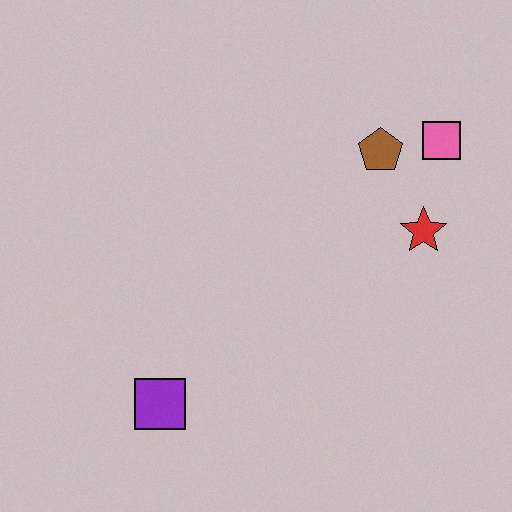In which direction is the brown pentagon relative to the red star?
The brown pentagon is above the red star.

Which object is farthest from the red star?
The purple square is farthest from the red star.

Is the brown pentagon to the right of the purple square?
Yes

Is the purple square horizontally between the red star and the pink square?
No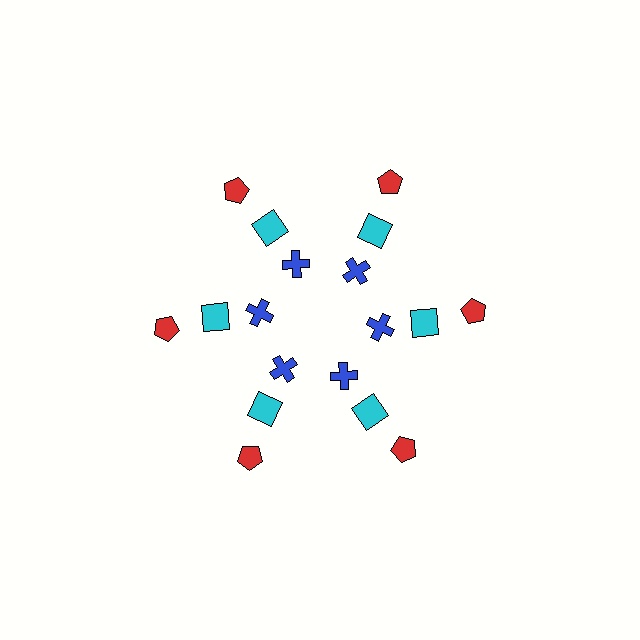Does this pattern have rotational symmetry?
Yes, this pattern has 6-fold rotational symmetry. It looks the same after rotating 60 degrees around the center.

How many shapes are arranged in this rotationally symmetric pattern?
There are 18 shapes, arranged in 6 groups of 3.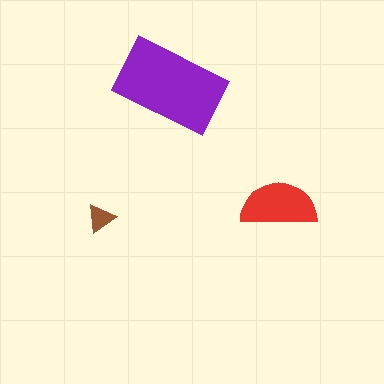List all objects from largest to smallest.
The purple rectangle, the red semicircle, the brown triangle.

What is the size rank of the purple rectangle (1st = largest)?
1st.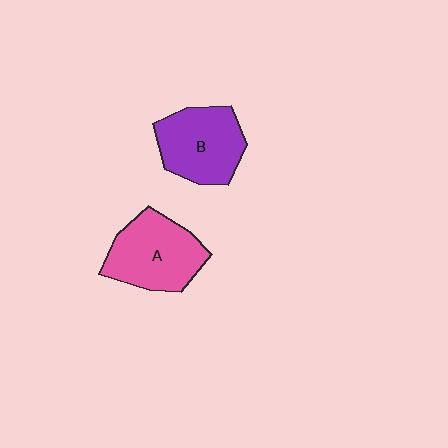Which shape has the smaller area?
Shape B (purple).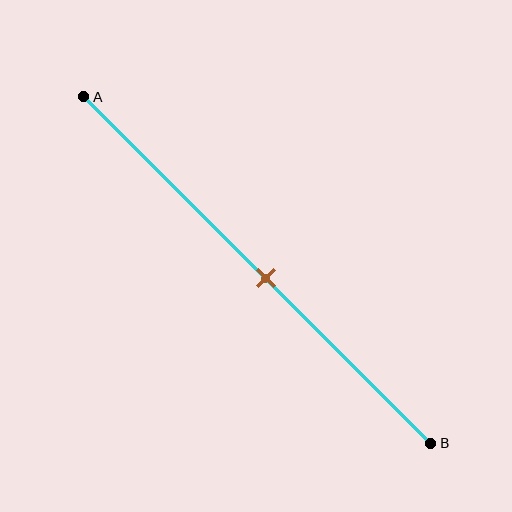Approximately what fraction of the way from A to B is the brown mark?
The brown mark is approximately 50% of the way from A to B.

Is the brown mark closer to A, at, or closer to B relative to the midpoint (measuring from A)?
The brown mark is approximately at the midpoint of segment AB.